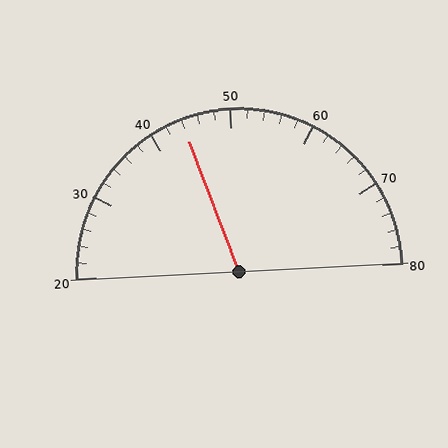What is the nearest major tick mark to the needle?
The nearest major tick mark is 40.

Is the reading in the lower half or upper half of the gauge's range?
The reading is in the lower half of the range (20 to 80).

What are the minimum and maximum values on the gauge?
The gauge ranges from 20 to 80.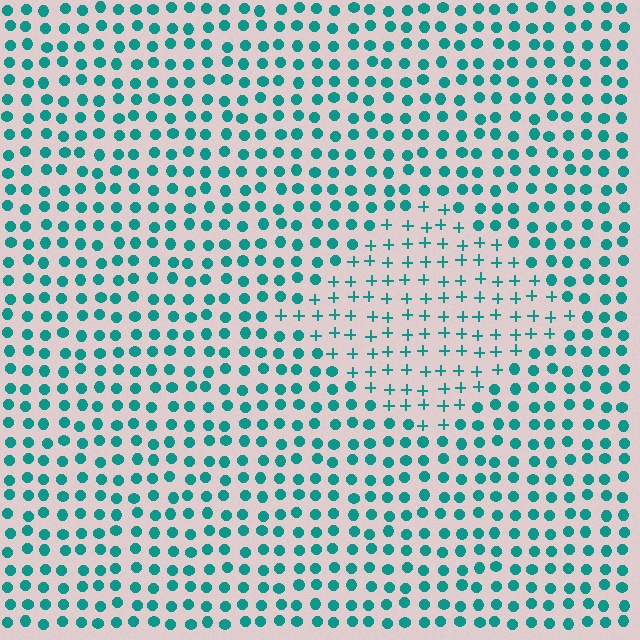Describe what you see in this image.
The image is filled with small teal elements arranged in a uniform grid. A diamond-shaped region contains plus signs, while the surrounding area contains circles. The boundary is defined purely by the change in element shape.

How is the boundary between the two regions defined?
The boundary is defined by a change in element shape: plus signs inside vs. circles outside. All elements share the same color and spacing.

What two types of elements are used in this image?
The image uses plus signs inside the diamond region and circles outside it.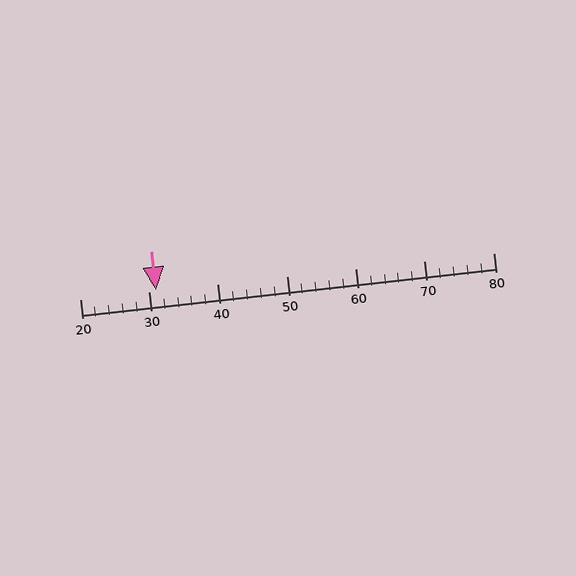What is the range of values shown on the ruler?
The ruler shows values from 20 to 80.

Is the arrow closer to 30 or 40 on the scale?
The arrow is closer to 30.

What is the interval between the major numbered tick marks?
The major tick marks are spaced 10 units apart.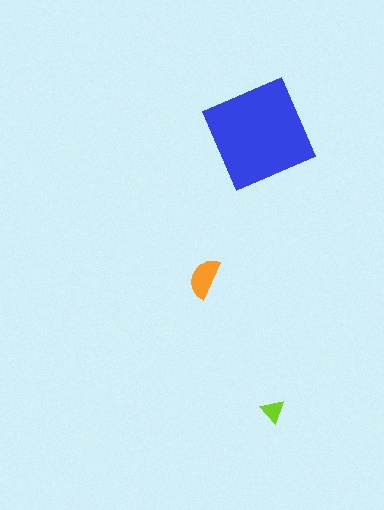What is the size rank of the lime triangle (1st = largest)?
3rd.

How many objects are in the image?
There are 3 objects in the image.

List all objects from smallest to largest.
The lime triangle, the orange semicircle, the blue diamond.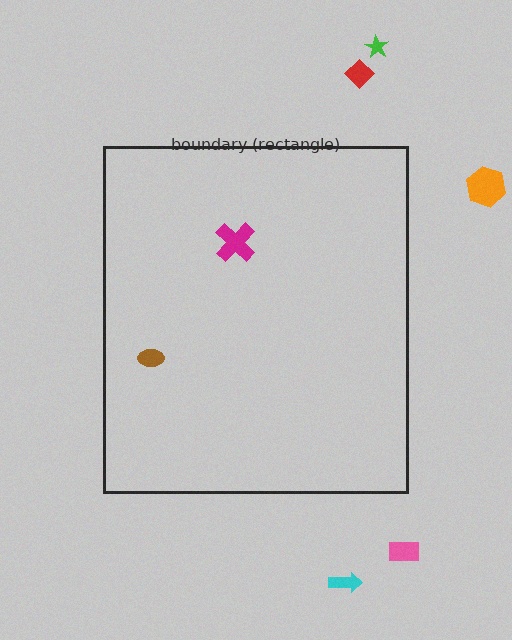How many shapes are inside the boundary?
2 inside, 5 outside.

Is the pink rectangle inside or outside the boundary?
Outside.